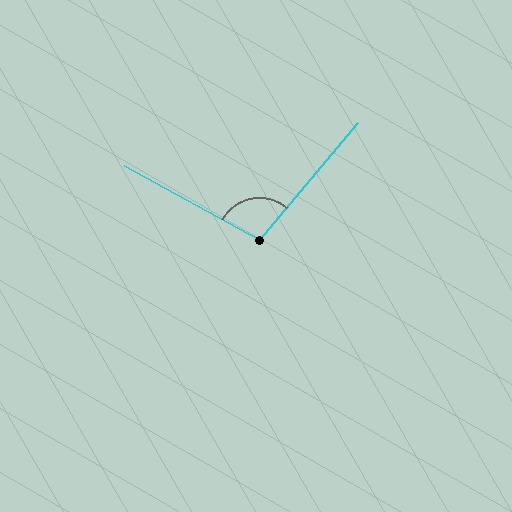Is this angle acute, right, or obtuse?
It is obtuse.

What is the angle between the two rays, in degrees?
Approximately 101 degrees.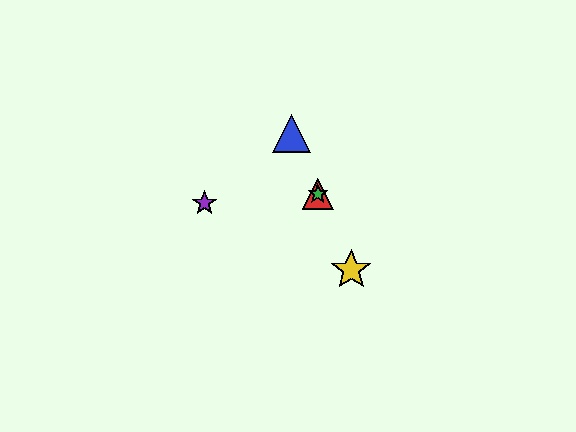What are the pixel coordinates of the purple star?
The purple star is at (204, 203).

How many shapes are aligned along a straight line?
4 shapes (the red triangle, the blue triangle, the green star, the yellow star) are aligned along a straight line.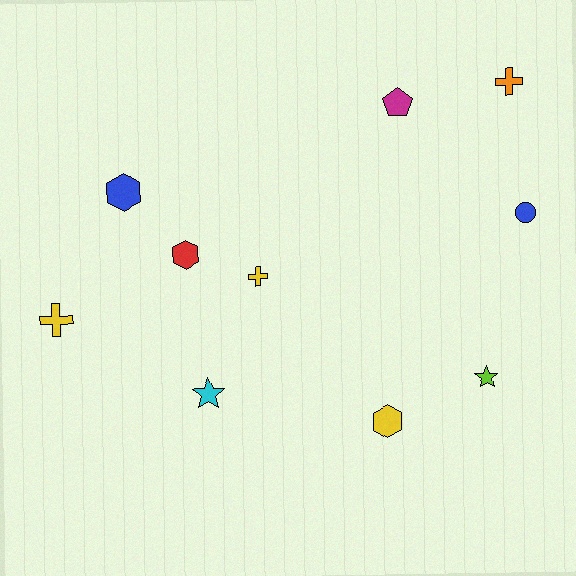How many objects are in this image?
There are 10 objects.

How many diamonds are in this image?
There are no diamonds.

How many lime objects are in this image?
There is 1 lime object.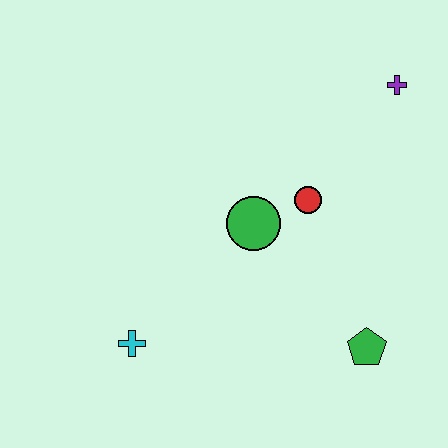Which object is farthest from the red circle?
The cyan cross is farthest from the red circle.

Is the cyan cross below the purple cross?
Yes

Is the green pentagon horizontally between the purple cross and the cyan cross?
Yes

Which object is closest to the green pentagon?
The red circle is closest to the green pentagon.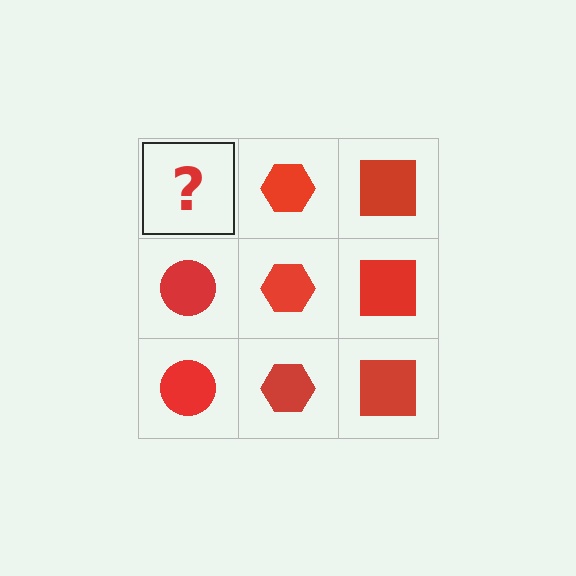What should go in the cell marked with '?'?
The missing cell should contain a red circle.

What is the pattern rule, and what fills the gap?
The rule is that each column has a consistent shape. The gap should be filled with a red circle.